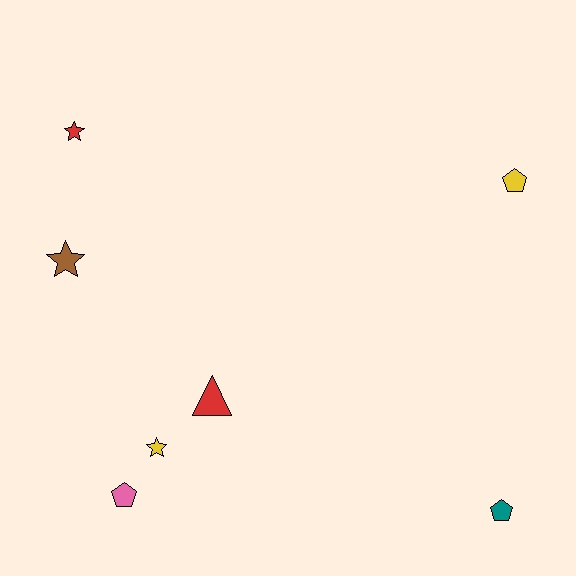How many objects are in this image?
There are 7 objects.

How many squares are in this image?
There are no squares.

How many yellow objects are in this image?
There are 2 yellow objects.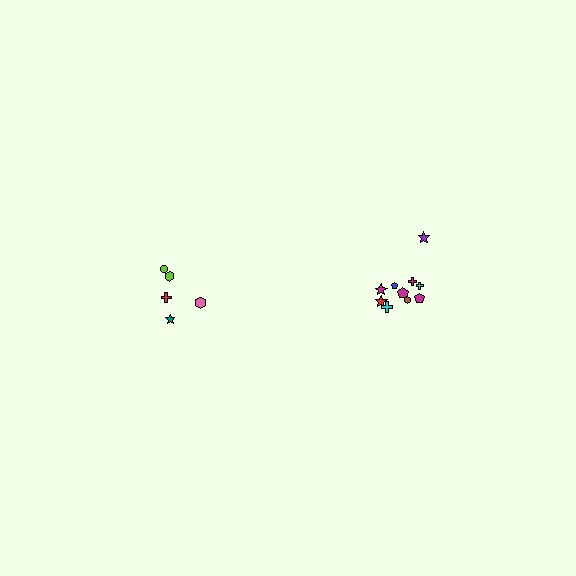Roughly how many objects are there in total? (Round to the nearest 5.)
Roughly 15 objects in total.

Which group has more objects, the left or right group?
The right group.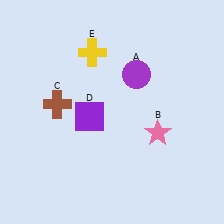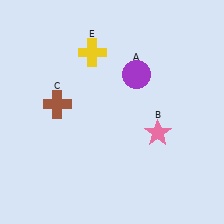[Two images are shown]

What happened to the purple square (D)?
The purple square (D) was removed in Image 2. It was in the bottom-left area of Image 1.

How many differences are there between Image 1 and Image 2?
There is 1 difference between the two images.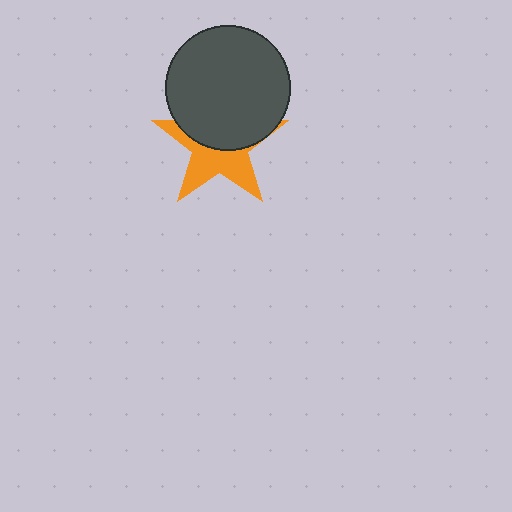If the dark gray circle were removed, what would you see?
You would see the complete orange star.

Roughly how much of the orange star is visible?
About half of it is visible (roughly 48%).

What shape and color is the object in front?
The object in front is a dark gray circle.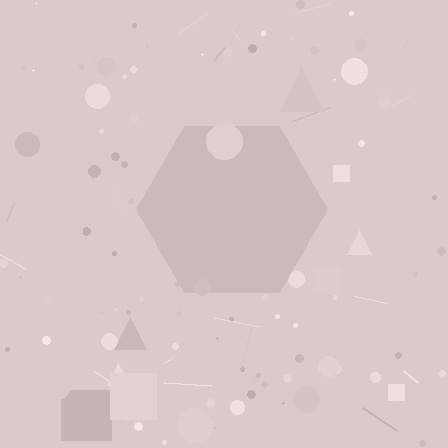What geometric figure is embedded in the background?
A hexagon is embedded in the background.